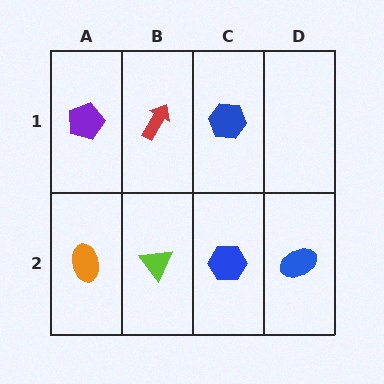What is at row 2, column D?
A blue ellipse.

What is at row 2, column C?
A blue hexagon.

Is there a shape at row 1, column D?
No, that cell is empty.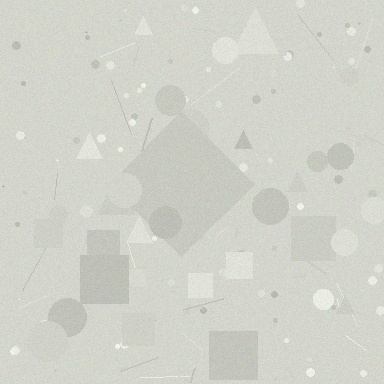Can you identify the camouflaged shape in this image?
The camouflaged shape is a diamond.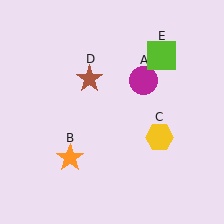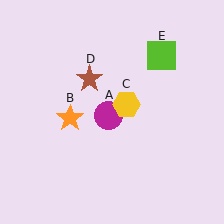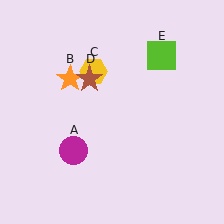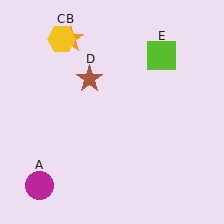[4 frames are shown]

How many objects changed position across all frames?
3 objects changed position: magenta circle (object A), orange star (object B), yellow hexagon (object C).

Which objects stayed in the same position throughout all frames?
Brown star (object D) and lime square (object E) remained stationary.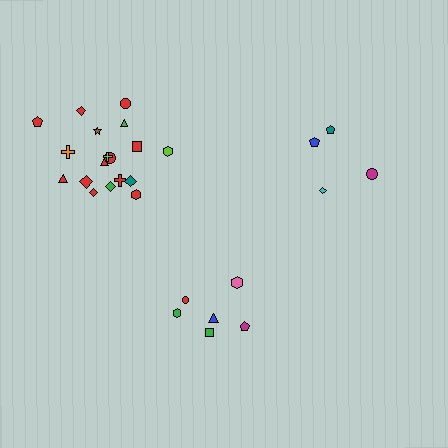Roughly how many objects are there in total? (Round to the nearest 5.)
Roughly 30 objects in total.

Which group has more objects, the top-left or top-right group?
The top-left group.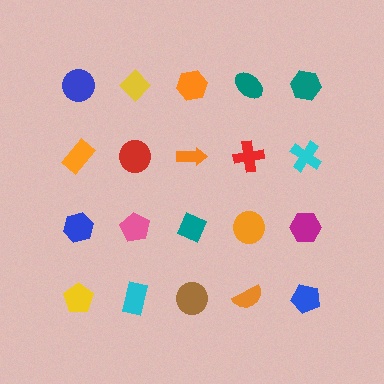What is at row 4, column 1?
A yellow pentagon.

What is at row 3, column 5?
A magenta hexagon.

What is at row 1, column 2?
A yellow diamond.